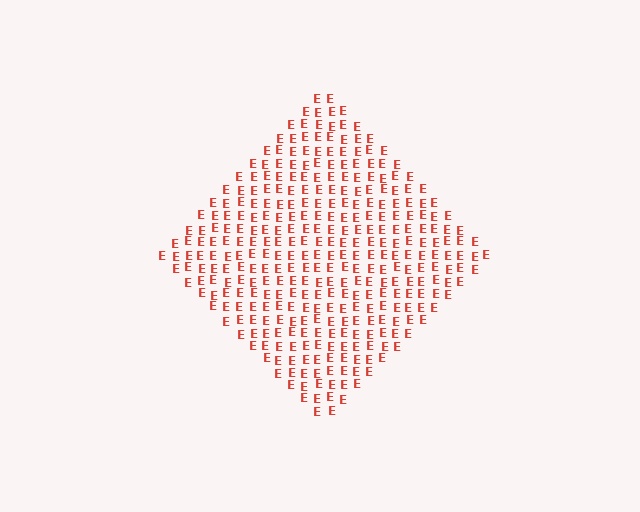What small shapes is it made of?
It is made of small letter E's.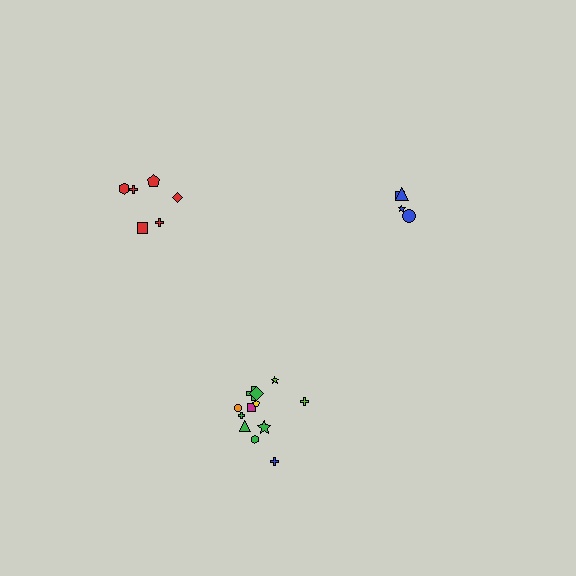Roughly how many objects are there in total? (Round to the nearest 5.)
Roughly 20 objects in total.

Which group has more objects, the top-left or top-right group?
The top-left group.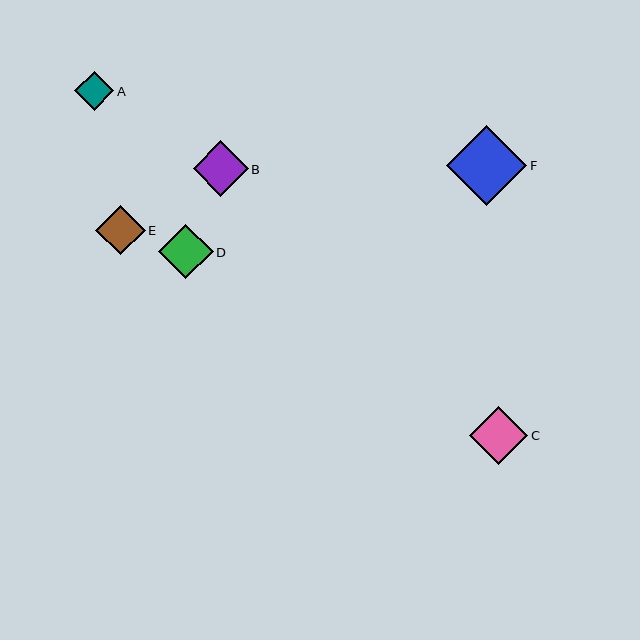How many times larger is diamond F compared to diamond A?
Diamond F is approximately 2.0 times the size of diamond A.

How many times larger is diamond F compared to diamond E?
Diamond F is approximately 1.6 times the size of diamond E.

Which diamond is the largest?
Diamond F is the largest with a size of approximately 80 pixels.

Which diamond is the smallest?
Diamond A is the smallest with a size of approximately 39 pixels.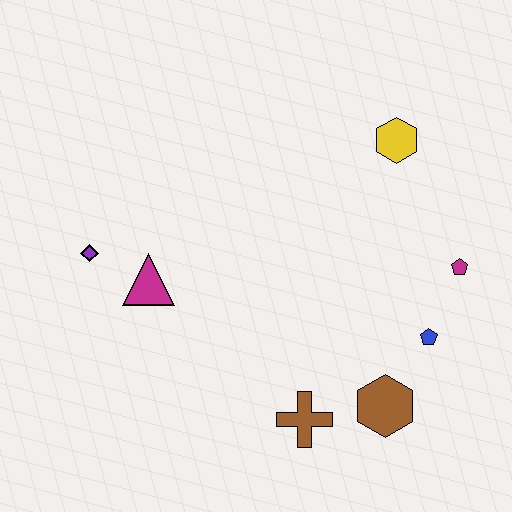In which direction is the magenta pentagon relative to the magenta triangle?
The magenta pentagon is to the right of the magenta triangle.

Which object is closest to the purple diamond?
The magenta triangle is closest to the purple diamond.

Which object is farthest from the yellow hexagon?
The purple diamond is farthest from the yellow hexagon.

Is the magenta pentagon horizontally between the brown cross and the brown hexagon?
No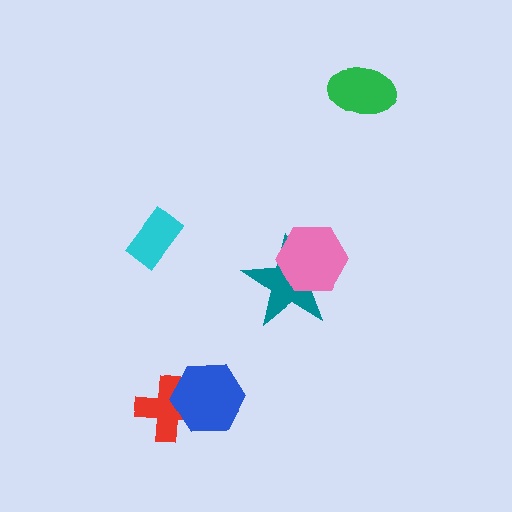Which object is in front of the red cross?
The blue hexagon is in front of the red cross.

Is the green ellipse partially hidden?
No, no other shape covers it.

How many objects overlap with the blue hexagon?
1 object overlaps with the blue hexagon.